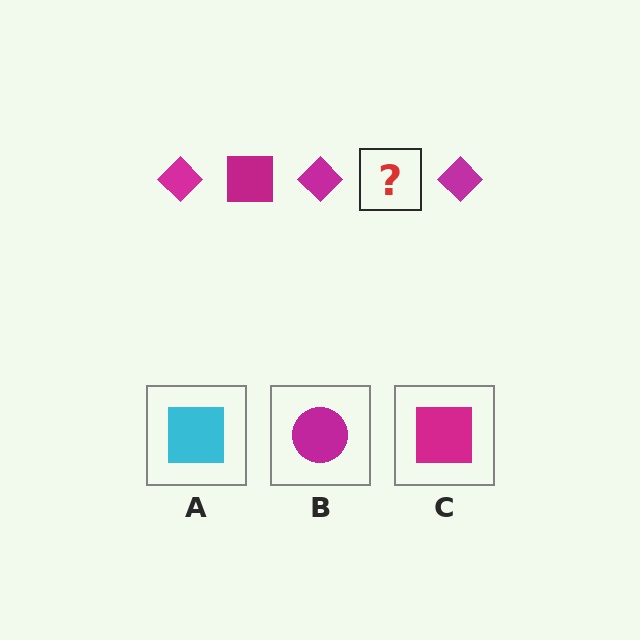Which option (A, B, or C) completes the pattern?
C.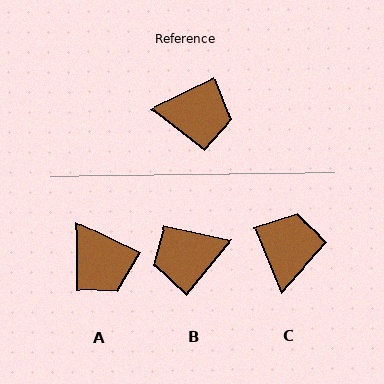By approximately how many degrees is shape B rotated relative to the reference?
Approximately 155 degrees clockwise.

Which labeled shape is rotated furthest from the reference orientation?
B, about 155 degrees away.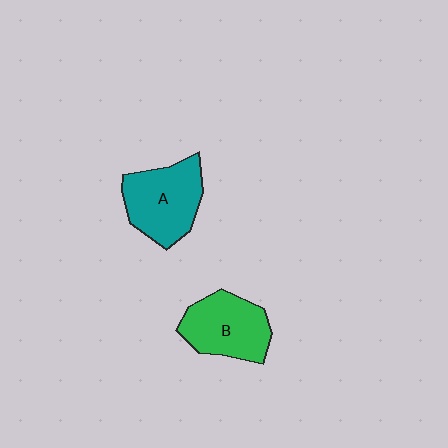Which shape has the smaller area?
Shape B (green).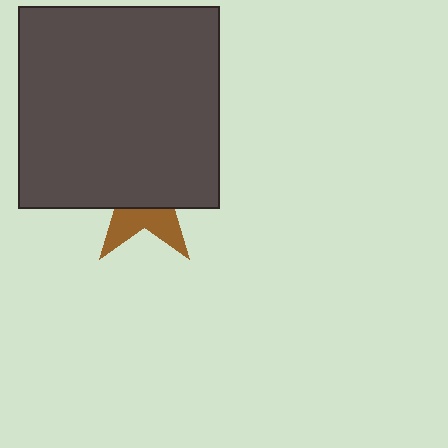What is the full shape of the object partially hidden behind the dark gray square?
The partially hidden object is a brown star.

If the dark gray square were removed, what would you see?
You would see the complete brown star.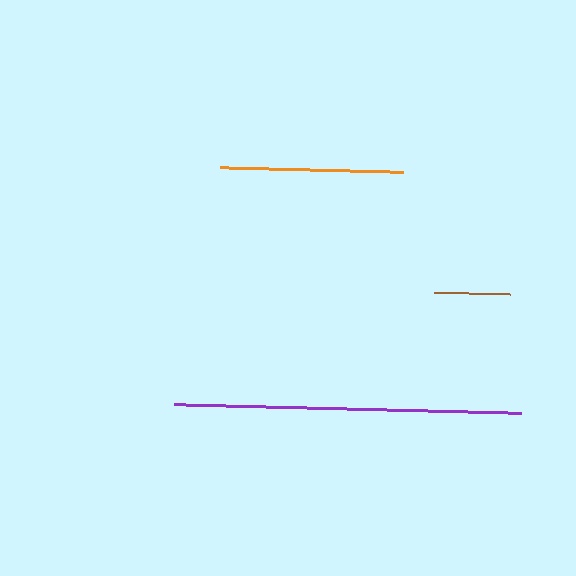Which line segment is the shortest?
The brown line is the shortest at approximately 76 pixels.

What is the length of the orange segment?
The orange segment is approximately 182 pixels long.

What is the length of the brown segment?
The brown segment is approximately 76 pixels long.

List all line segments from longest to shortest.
From longest to shortest: purple, orange, brown.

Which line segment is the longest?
The purple line is the longest at approximately 347 pixels.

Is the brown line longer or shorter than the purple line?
The purple line is longer than the brown line.